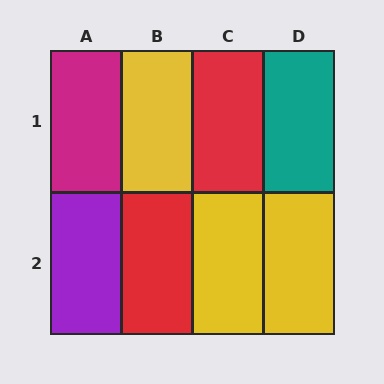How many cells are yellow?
3 cells are yellow.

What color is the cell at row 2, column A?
Purple.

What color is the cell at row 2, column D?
Yellow.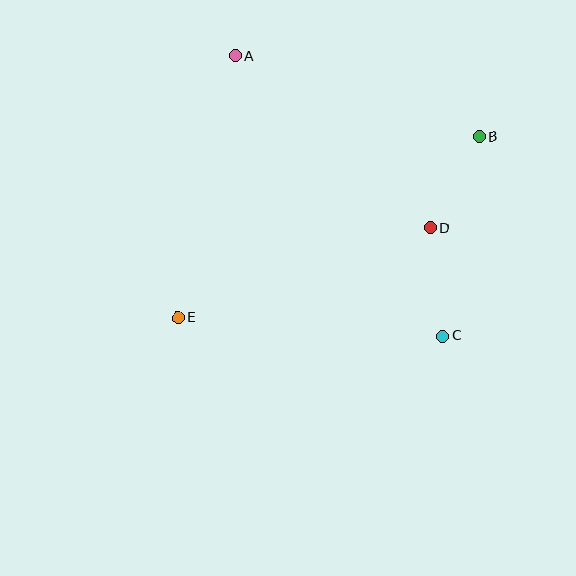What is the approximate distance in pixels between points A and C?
The distance between A and C is approximately 349 pixels.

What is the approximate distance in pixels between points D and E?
The distance between D and E is approximately 268 pixels.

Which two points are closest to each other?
Points B and D are closest to each other.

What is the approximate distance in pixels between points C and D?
The distance between C and D is approximately 109 pixels.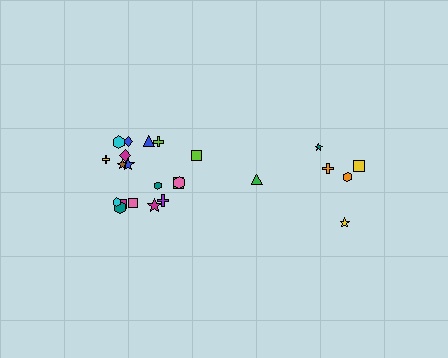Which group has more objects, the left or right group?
The left group.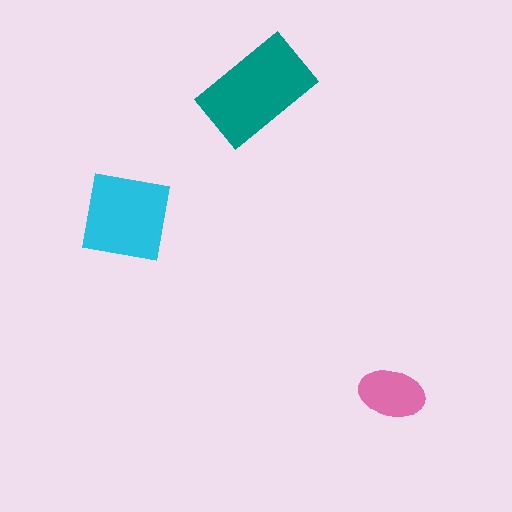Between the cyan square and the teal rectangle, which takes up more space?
The teal rectangle.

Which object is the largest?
The teal rectangle.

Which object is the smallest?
The pink ellipse.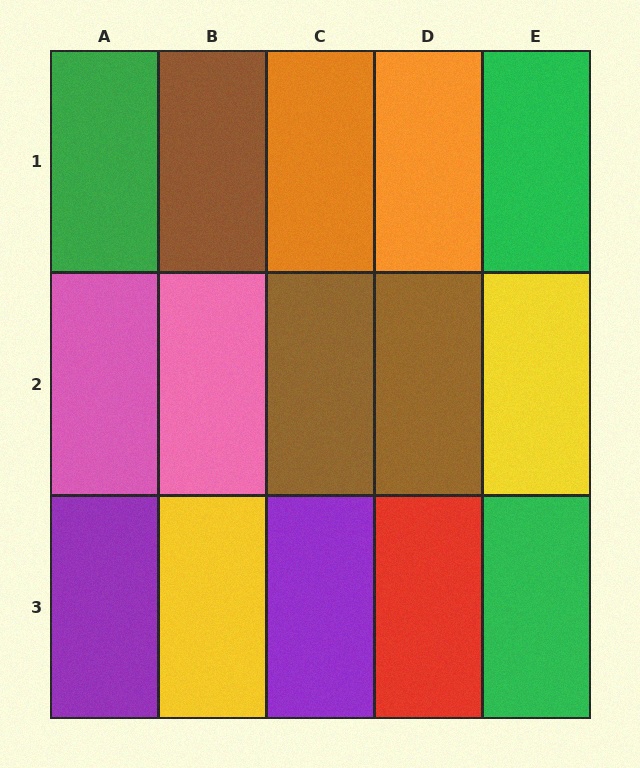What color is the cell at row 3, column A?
Purple.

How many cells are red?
1 cell is red.